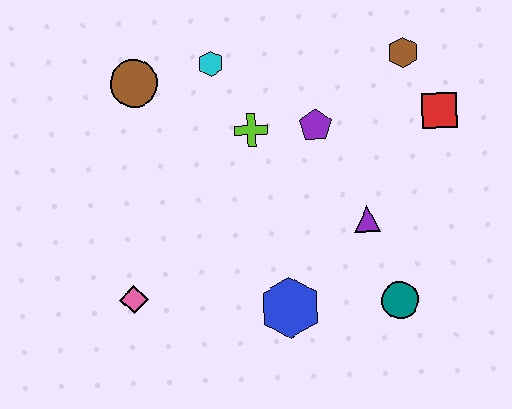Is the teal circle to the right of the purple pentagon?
Yes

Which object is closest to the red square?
The brown hexagon is closest to the red square.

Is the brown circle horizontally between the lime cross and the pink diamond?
Yes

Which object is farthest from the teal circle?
The brown circle is farthest from the teal circle.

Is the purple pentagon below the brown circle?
Yes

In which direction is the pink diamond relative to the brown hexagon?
The pink diamond is to the left of the brown hexagon.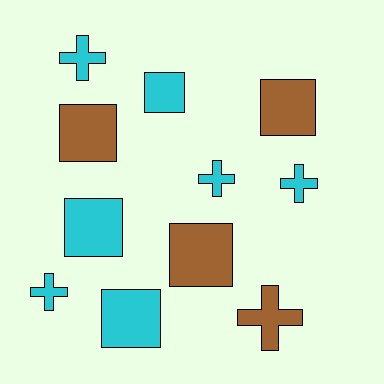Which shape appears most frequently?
Square, with 6 objects.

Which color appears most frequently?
Cyan, with 7 objects.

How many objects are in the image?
There are 11 objects.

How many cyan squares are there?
There are 3 cyan squares.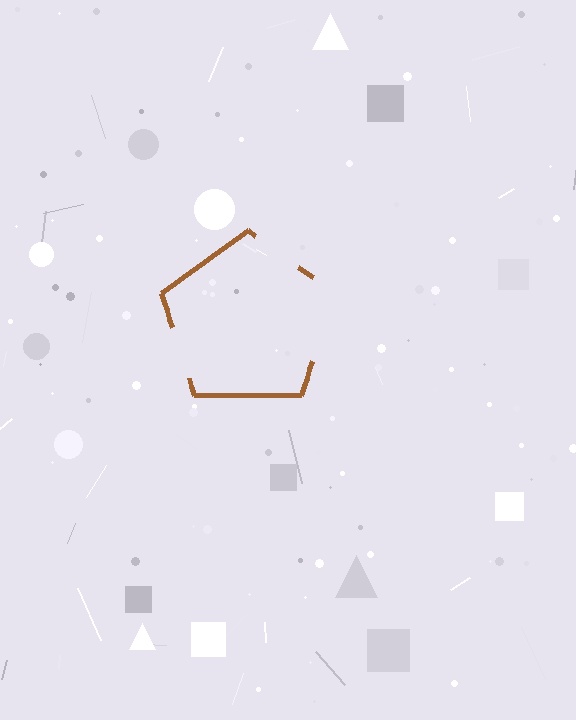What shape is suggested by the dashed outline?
The dashed outline suggests a pentagon.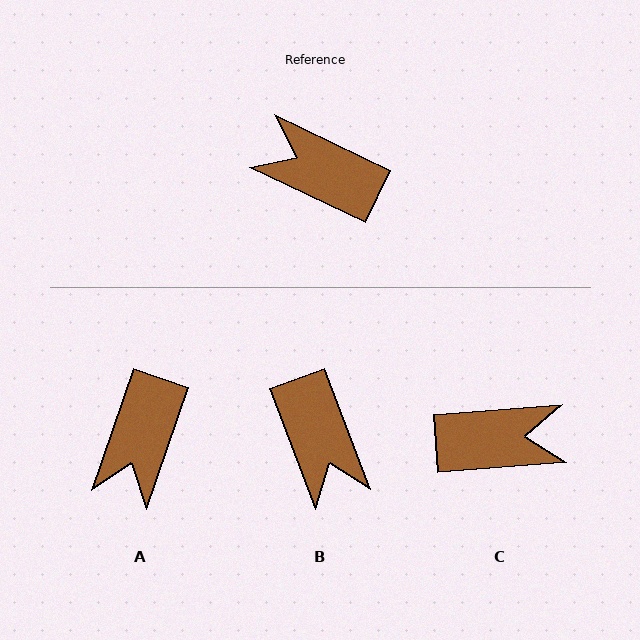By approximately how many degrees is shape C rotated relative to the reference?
Approximately 150 degrees clockwise.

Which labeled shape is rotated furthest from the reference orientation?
C, about 150 degrees away.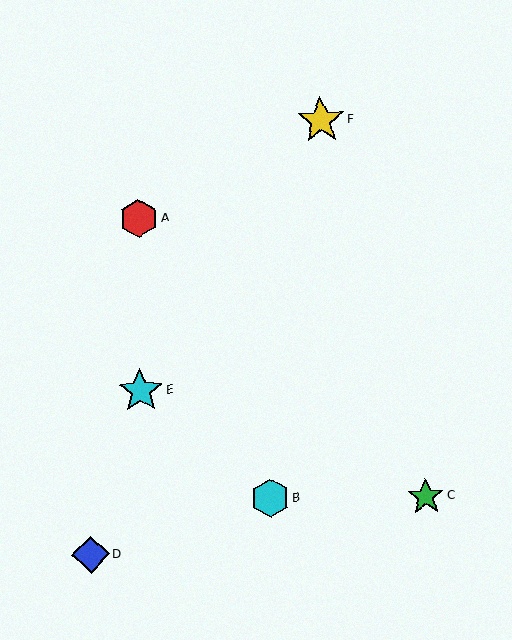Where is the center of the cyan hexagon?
The center of the cyan hexagon is at (270, 498).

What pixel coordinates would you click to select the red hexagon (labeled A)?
Click at (139, 218) to select the red hexagon A.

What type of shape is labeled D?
Shape D is a blue diamond.